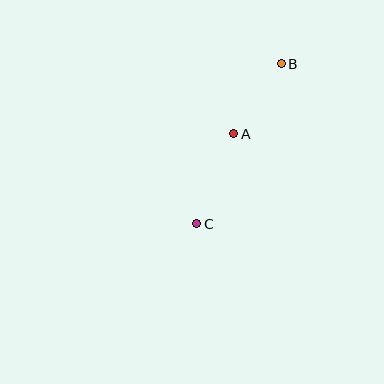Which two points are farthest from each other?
Points B and C are farthest from each other.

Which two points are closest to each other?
Points A and B are closest to each other.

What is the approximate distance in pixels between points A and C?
The distance between A and C is approximately 97 pixels.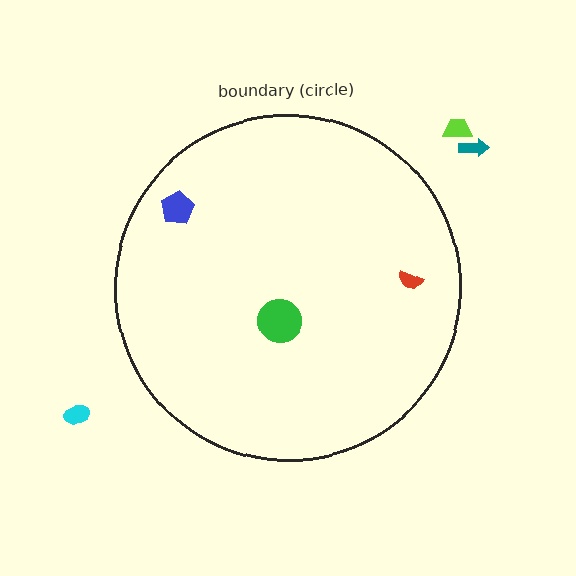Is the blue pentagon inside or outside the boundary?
Inside.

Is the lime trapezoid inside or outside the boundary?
Outside.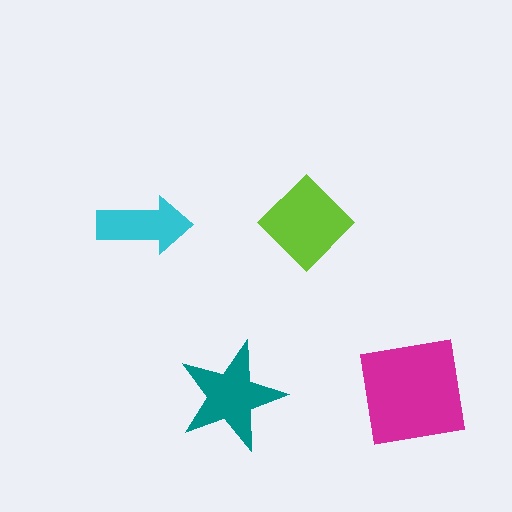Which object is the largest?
The magenta square.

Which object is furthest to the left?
The cyan arrow is leftmost.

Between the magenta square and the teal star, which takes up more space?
The magenta square.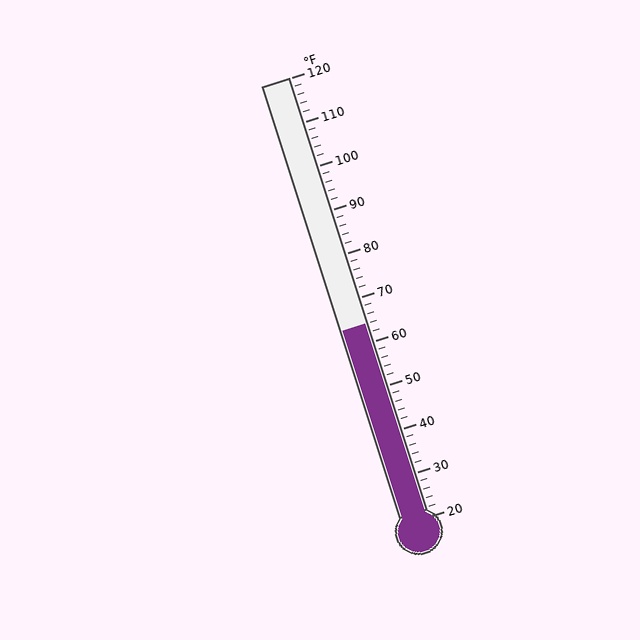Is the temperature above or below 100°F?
The temperature is below 100°F.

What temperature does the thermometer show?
The thermometer shows approximately 64°F.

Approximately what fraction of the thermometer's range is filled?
The thermometer is filled to approximately 45% of its range.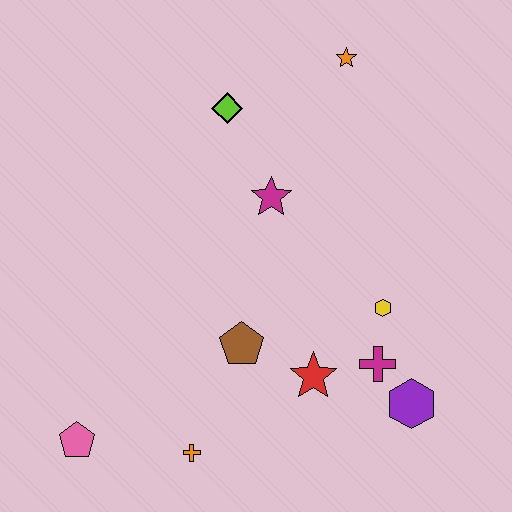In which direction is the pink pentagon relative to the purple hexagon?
The pink pentagon is to the left of the purple hexagon.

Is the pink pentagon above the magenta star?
No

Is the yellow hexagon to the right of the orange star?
Yes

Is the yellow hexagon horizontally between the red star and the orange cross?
No